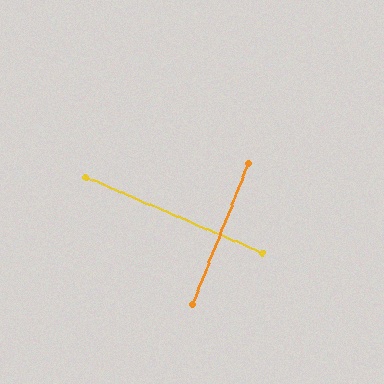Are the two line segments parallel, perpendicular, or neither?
Perpendicular — they meet at approximately 88°.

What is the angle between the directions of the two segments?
Approximately 88 degrees.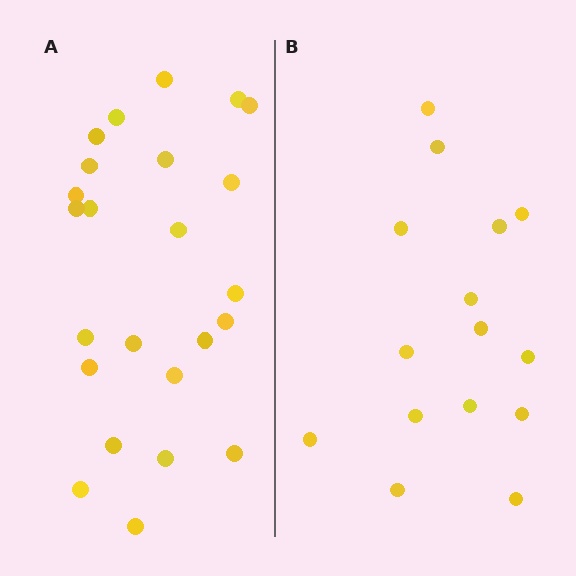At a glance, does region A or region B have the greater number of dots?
Region A (the left region) has more dots.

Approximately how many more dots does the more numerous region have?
Region A has roughly 8 or so more dots than region B.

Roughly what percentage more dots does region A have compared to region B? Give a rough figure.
About 60% more.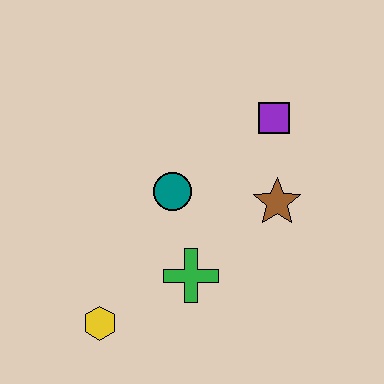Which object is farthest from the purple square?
The yellow hexagon is farthest from the purple square.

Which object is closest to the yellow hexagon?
The green cross is closest to the yellow hexagon.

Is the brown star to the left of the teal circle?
No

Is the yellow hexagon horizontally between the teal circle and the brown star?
No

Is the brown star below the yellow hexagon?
No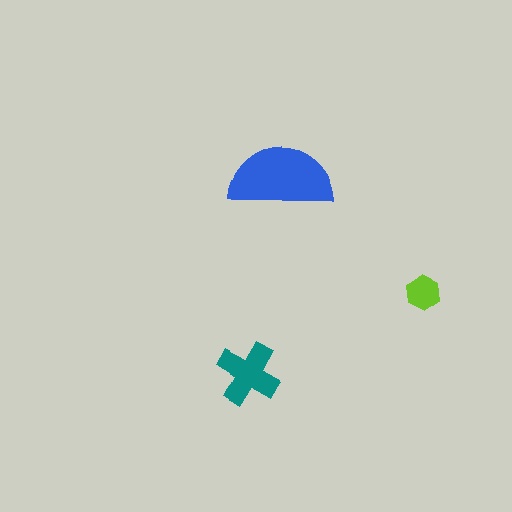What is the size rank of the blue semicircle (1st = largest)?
1st.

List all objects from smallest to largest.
The lime hexagon, the teal cross, the blue semicircle.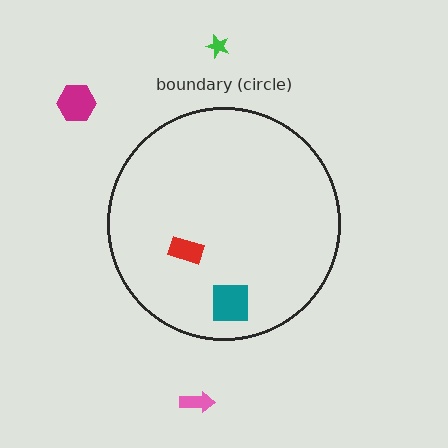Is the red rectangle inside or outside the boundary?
Inside.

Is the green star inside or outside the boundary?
Outside.